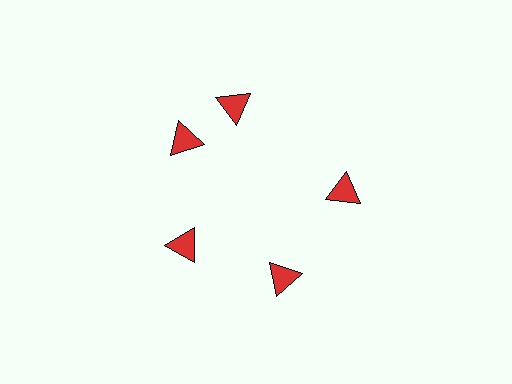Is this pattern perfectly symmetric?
No. The 5 red triangles are arranged in a ring, but one element near the 1 o'clock position is rotated out of alignment along the ring, breaking the 5-fold rotational symmetry.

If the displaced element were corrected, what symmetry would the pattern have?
It would have 5-fold rotational symmetry — the pattern would map onto itself every 72 degrees.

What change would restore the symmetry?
The symmetry would be restored by rotating it back into even spacing with its neighbors so that all 5 triangles sit at equal angles and equal distance from the center.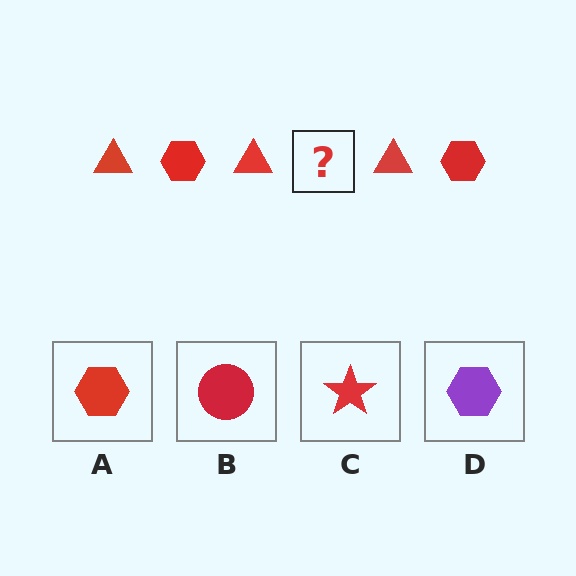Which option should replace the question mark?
Option A.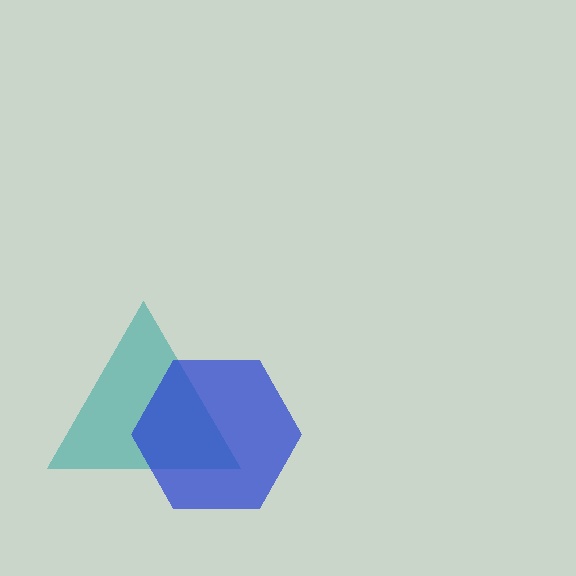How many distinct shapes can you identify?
There are 2 distinct shapes: a teal triangle, a blue hexagon.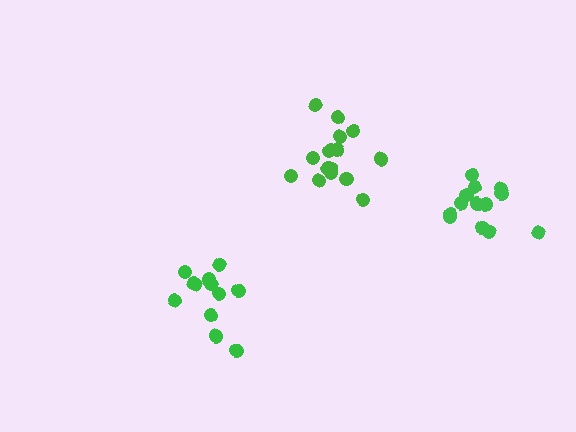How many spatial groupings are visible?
There are 3 spatial groupings.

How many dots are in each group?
Group 1: 16 dots, Group 2: 12 dots, Group 3: 13 dots (41 total).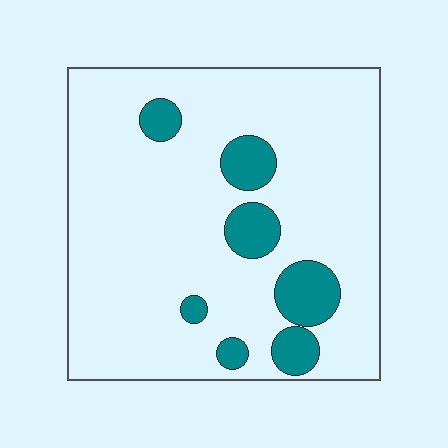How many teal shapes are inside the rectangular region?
7.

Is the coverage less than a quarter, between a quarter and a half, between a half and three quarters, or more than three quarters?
Less than a quarter.